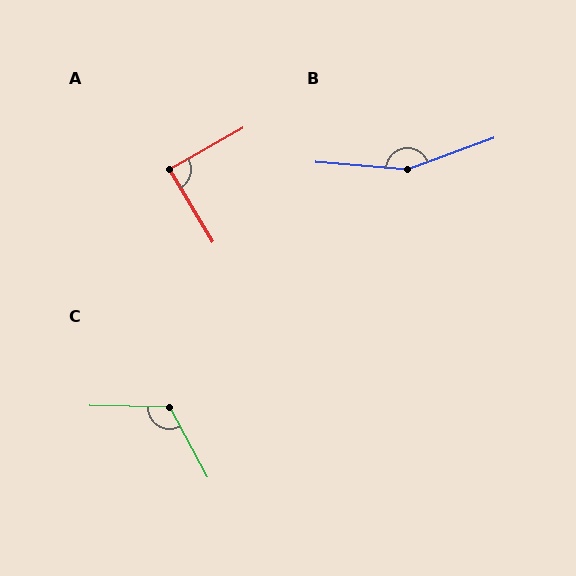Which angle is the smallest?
A, at approximately 89 degrees.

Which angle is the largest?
B, at approximately 155 degrees.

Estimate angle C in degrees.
Approximately 119 degrees.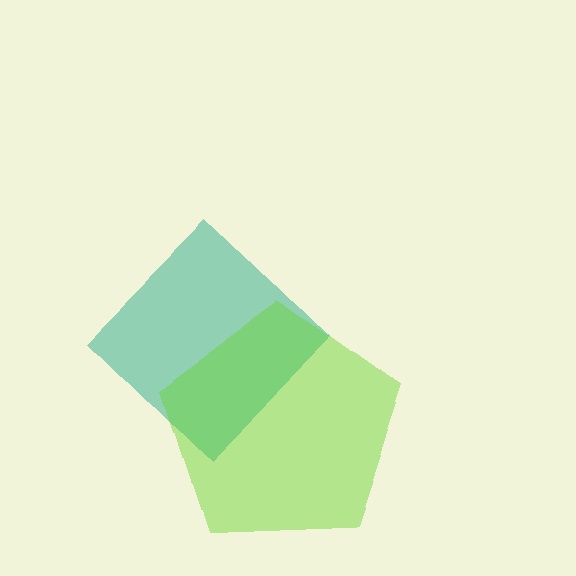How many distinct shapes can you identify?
There are 2 distinct shapes: a teal diamond, a lime pentagon.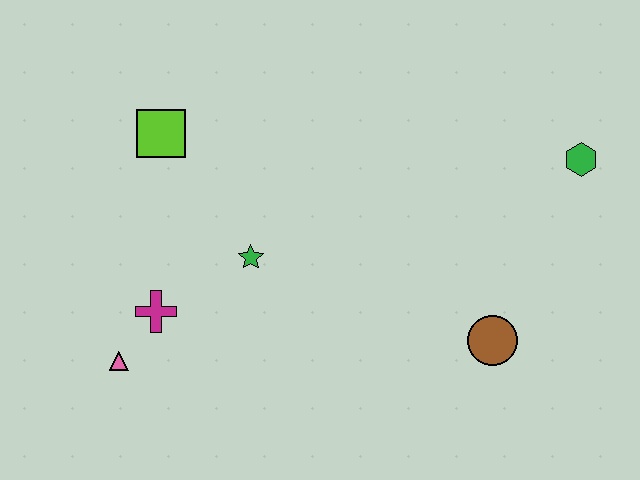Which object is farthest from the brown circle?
The lime square is farthest from the brown circle.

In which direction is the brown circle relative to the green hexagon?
The brown circle is below the green hexagon.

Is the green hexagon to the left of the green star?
No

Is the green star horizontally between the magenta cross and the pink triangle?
No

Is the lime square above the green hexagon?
Yes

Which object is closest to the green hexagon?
The brown circle is closest to the green hexagon.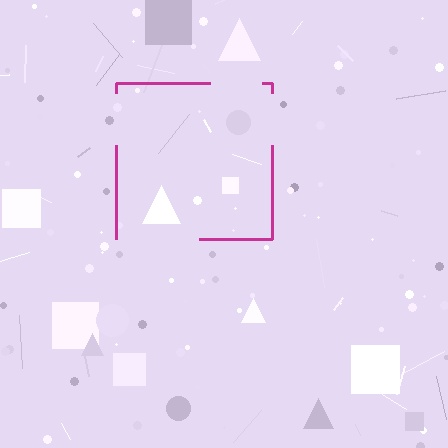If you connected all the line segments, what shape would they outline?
They would outline a square.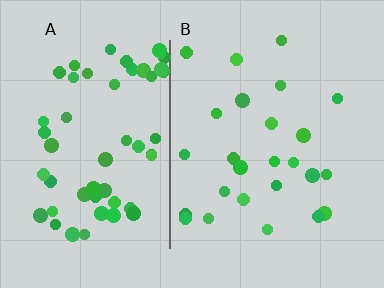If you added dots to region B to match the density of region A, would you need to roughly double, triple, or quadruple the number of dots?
Approximately double.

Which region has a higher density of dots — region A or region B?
A (the left).